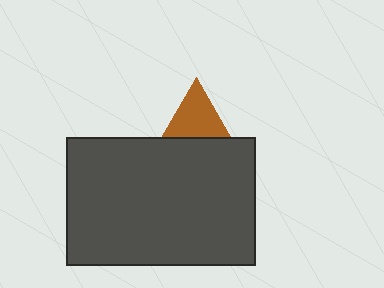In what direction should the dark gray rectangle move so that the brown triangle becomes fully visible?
The dark gray rectangle should move down. That is the shortest direction to clear the overlap and leave the brown triangle fully visible.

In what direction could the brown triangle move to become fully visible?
The brown triangle could move up. That would shift it out from behind the dark gray rectangle entirely.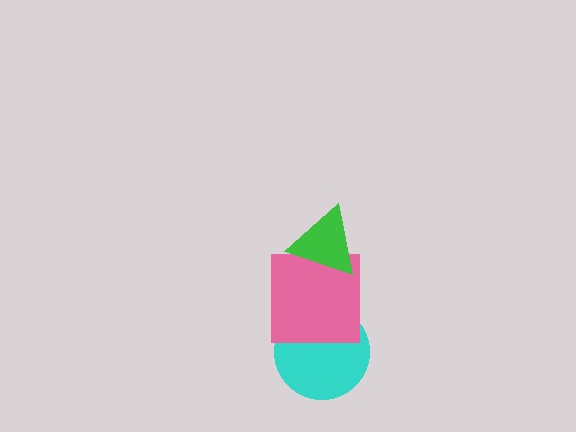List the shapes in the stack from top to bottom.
From top to bottom: the green triangle, the pink square, the cyan circle.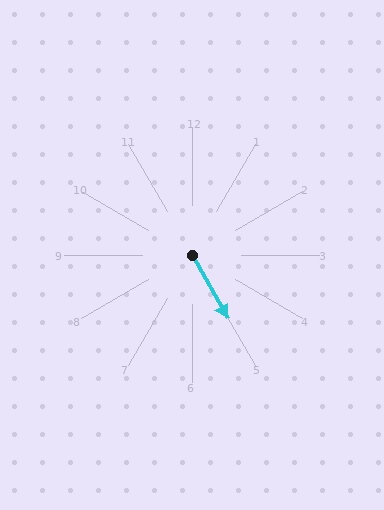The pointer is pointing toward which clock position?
Roughly 5 o'clock.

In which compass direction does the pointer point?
Southeast.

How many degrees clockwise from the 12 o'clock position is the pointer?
Approximately 151 degrees.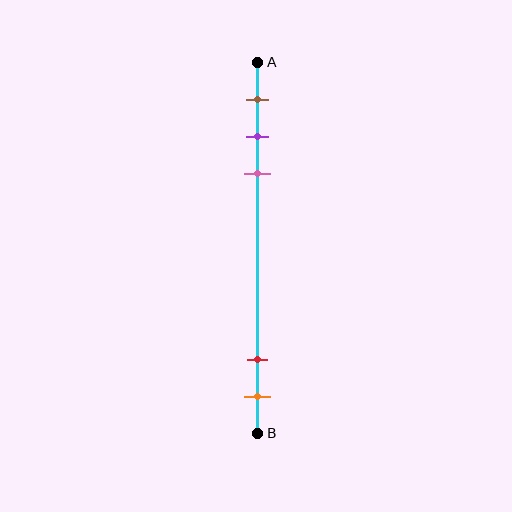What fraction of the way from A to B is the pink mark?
The pink mark is approximately 30% (0.3) of the way from A to B.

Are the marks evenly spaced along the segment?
No, the marks are not evenly spaced.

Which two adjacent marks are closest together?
The purple and pink marks are the closest adjacent pair.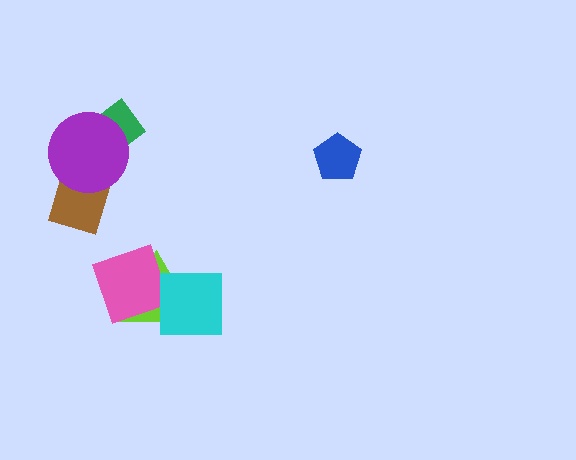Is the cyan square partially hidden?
No, no other shape covers it.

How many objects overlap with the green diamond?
1 object overlaps with the green diamond.